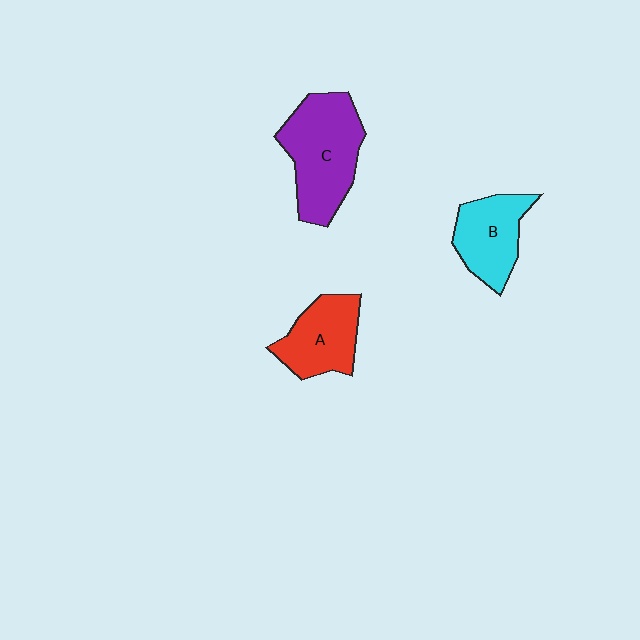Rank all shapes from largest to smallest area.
From largest to smallest: C (purple), B (cyan), A (red).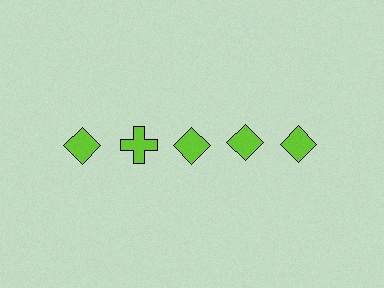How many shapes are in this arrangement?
There are 5 shapes arranged in a grid pattern.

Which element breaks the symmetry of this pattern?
The lime cross in the top row, second from left column breaks the symmetry. All other shapes are lime diamonds.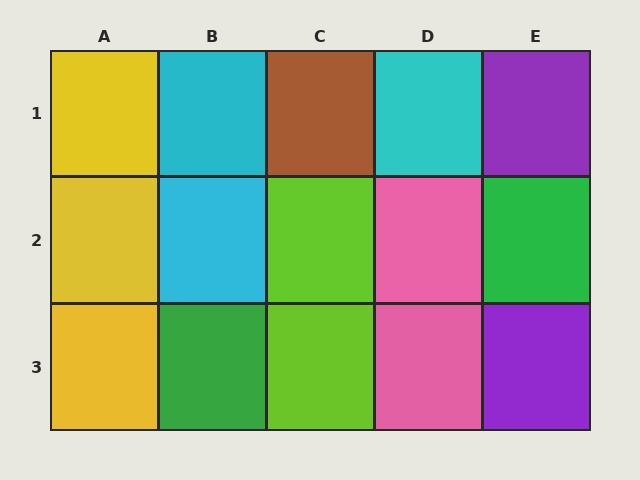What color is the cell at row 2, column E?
Green.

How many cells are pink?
2 cells are pink.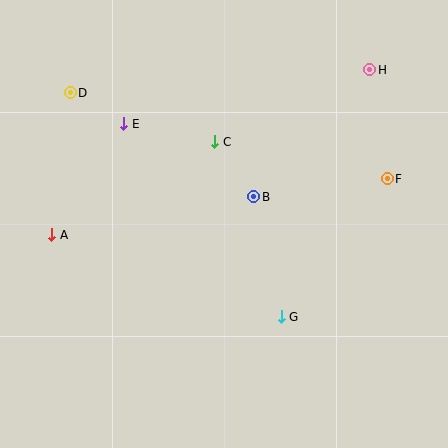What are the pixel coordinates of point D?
Point D is at (70, 93).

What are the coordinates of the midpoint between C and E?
The midpoint between C and E is at (169, 133).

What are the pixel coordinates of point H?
Point H is at (370, 70).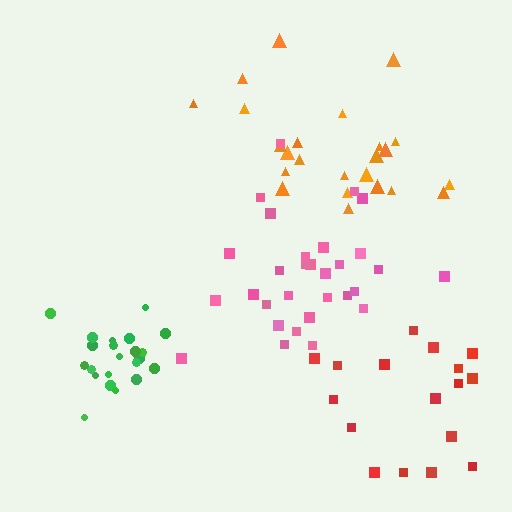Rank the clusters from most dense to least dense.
green, pink, orange, red.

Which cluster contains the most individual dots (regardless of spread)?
Pink (30).